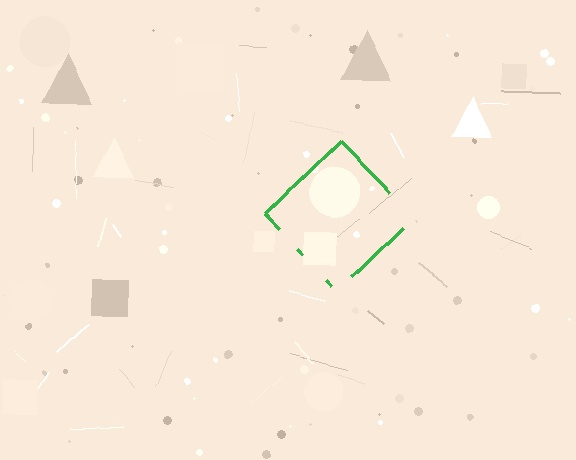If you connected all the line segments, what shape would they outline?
They would outline a diamond.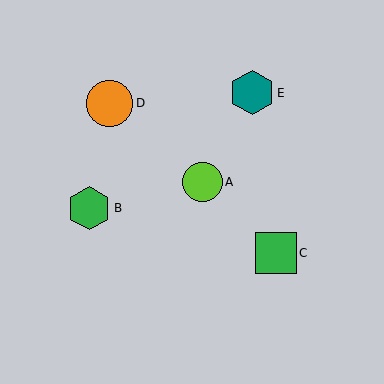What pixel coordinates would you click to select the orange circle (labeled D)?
Click at (110, 103) to select the orange circle D.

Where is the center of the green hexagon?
The center of the green hexagon is at (89, 208).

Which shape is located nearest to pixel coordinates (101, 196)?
The green hexagon (labeled B) at (89, 208) is nearest to that location.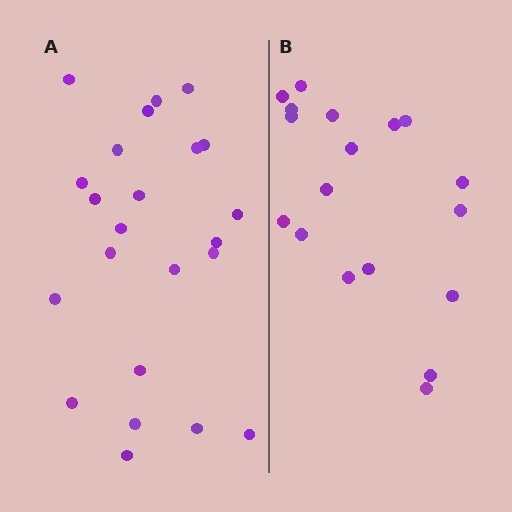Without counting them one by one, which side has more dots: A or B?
Region A (the left region) has more dots.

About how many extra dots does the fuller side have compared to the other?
Region A has about 5 more dots than region B.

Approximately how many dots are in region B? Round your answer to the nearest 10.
About 20 dots. (The exact count is 18, which rounds to 20.)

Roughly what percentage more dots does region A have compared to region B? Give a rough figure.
About 30% more.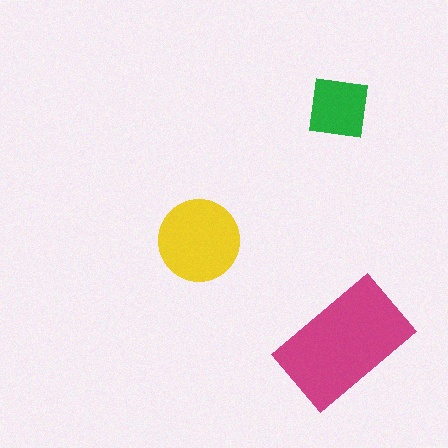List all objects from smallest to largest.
The green square, the yellow circle, the magenta rectangle.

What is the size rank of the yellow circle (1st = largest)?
2nd.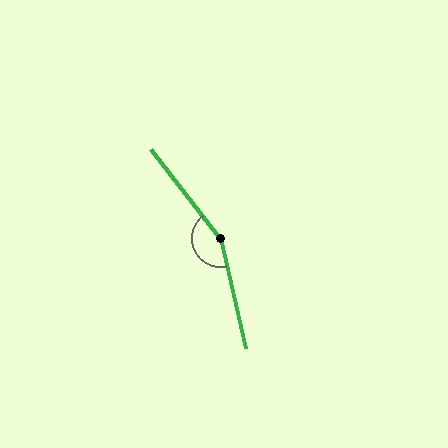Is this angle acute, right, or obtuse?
It is obtuse.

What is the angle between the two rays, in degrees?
Approximately 155 degrees.